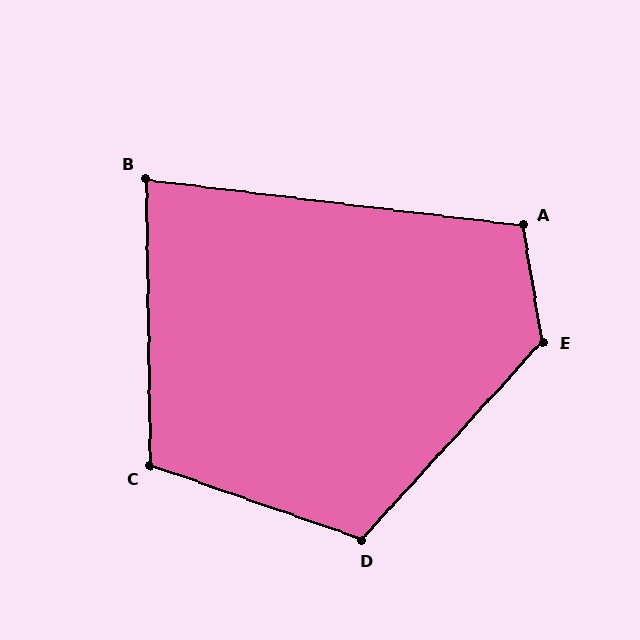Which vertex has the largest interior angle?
E, at approximately 128 degrees.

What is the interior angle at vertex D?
Approximately 113 degrees (obtuse).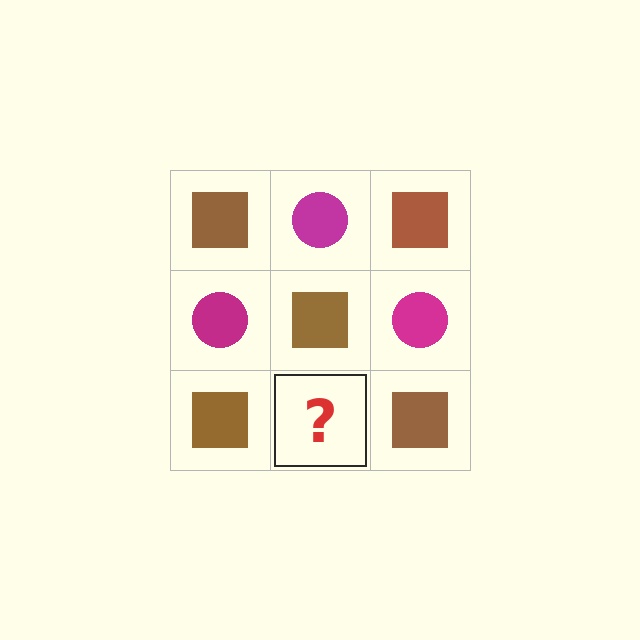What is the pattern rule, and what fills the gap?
The rule is that it alternates brown square and magenta circle in a checkerboard pattern. The gap should be filled with a magenta circle.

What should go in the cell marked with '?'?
The missing cell should contain a magenta circle.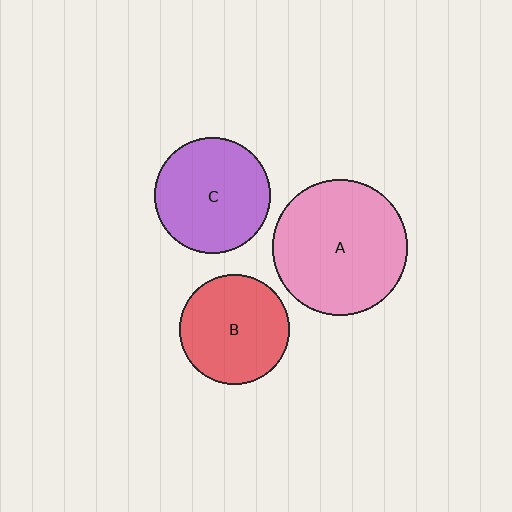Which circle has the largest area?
Circle A (pink).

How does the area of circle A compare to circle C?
Approximately 1.4 times.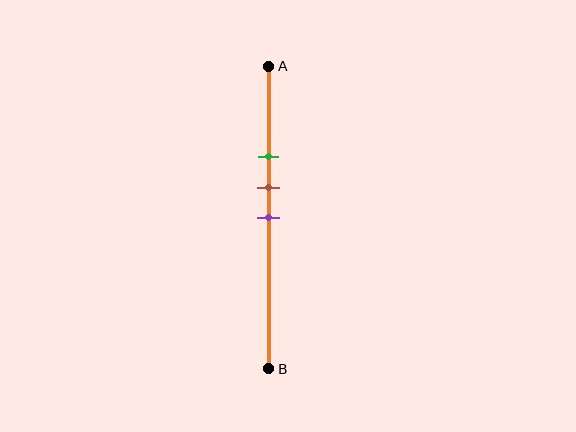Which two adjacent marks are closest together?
The brown and purple marks are the closest adjacent pair.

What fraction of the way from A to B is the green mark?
The green mark is approximately 30% (0.3) of the way from A to B.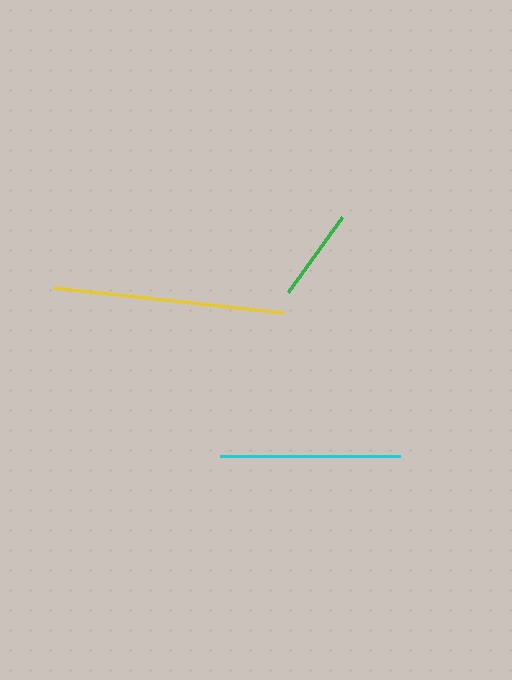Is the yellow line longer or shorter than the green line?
The yellow line is longer than the green line.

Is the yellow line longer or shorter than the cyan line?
The yellow line is longer than the cyan line.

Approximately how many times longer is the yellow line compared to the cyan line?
The yellow line is approximately 1.3 times the length of the cyan line.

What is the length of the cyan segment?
The cyan segment is approximately 180 pixels long.